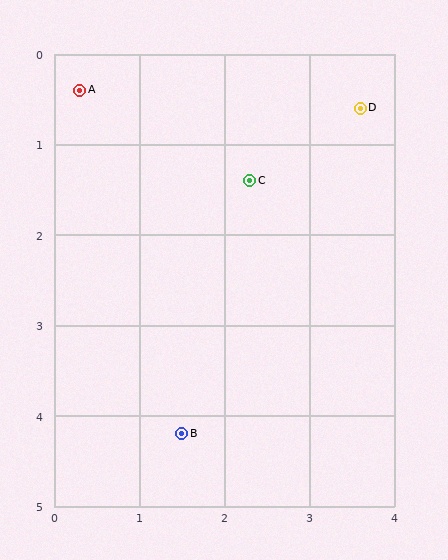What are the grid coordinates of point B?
Point B is at approximately (1.5, 4.2).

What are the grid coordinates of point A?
Point A is at approximately (0.3, 0.4).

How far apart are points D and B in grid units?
Points D and B are about 4.2 grid units apart.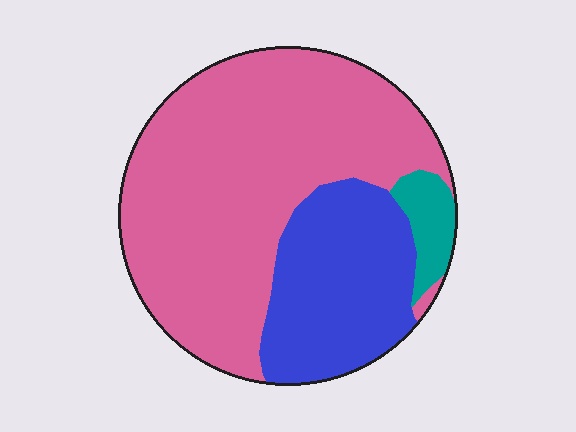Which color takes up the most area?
Pink, at roughly 65%.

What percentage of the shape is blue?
Blue covers roughly 30% of the shape.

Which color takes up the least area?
Teal, at roughly 5%.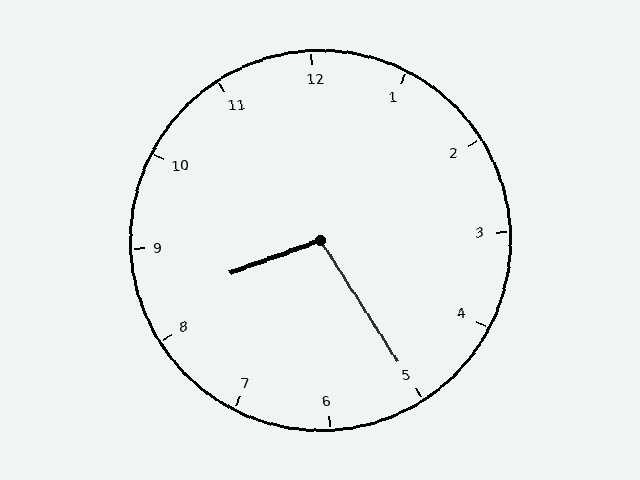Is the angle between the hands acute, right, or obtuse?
It is obtuse.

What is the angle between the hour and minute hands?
Approximately 102 degrees.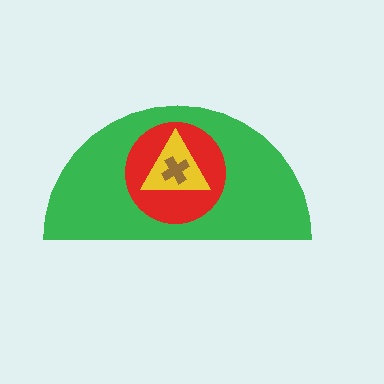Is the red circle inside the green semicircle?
Yes.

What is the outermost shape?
The green semicircle.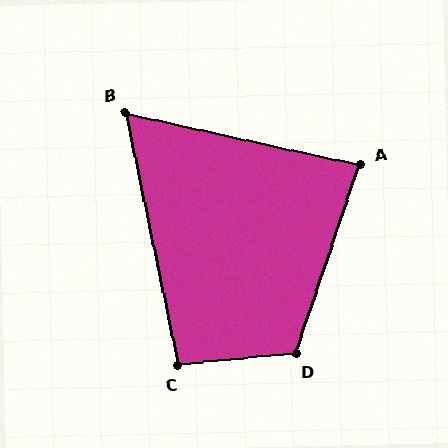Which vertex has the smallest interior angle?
B, at approximately 66 degrees.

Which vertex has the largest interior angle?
D, at approximately 114 degrees.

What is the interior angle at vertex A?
Approximately 84 degrees (acute).